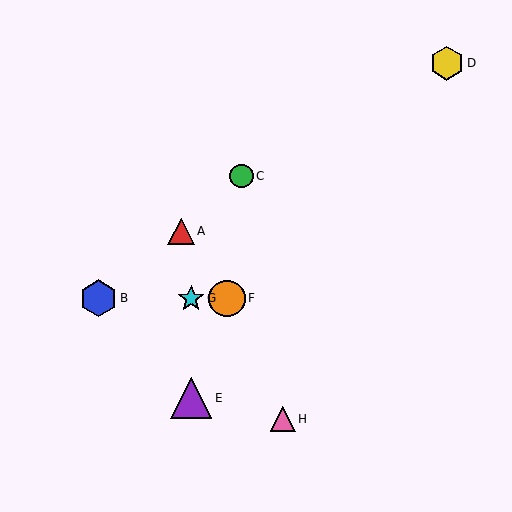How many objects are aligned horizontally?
3 objects (B, F, G) are aligned horizontally.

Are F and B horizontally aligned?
Yes, both are at y≈298.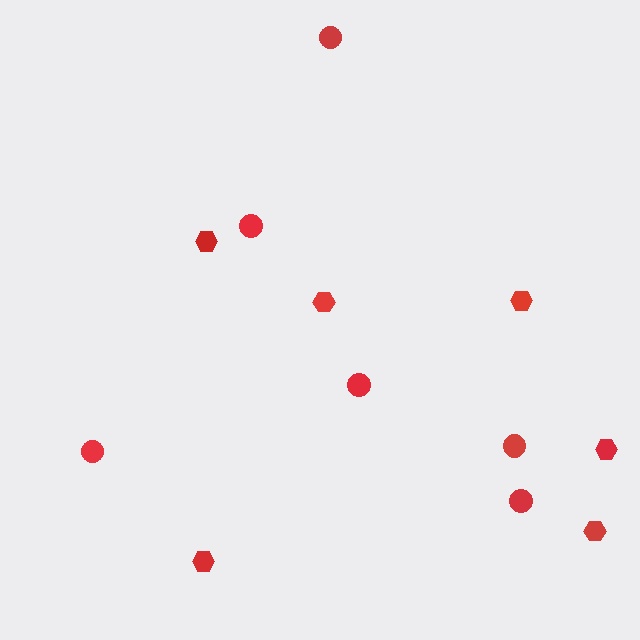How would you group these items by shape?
There are 2 groups: one group of circles (6) and one group of hexagons (6).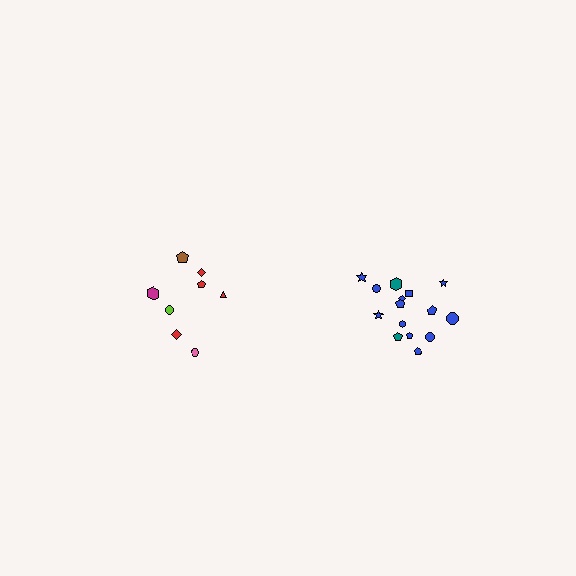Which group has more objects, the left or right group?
The right group.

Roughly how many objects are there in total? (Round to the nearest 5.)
Roughly 25 objects in total.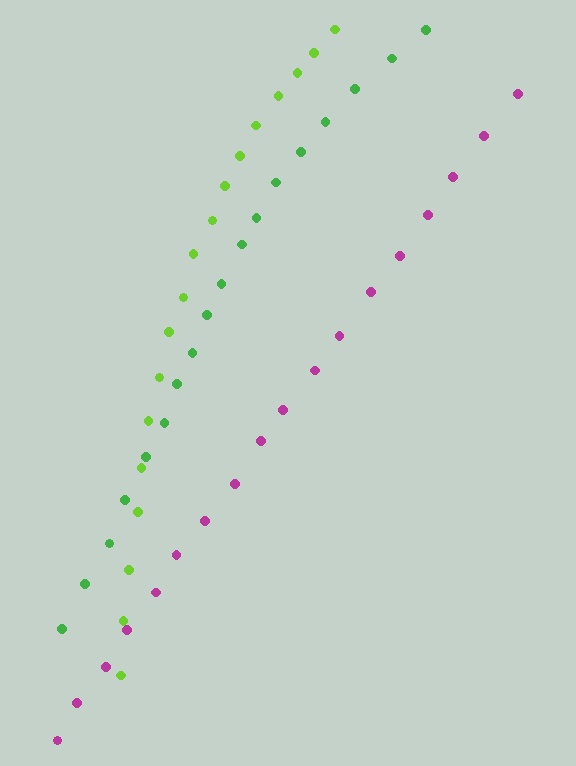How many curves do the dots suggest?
There are 3 distinct paths.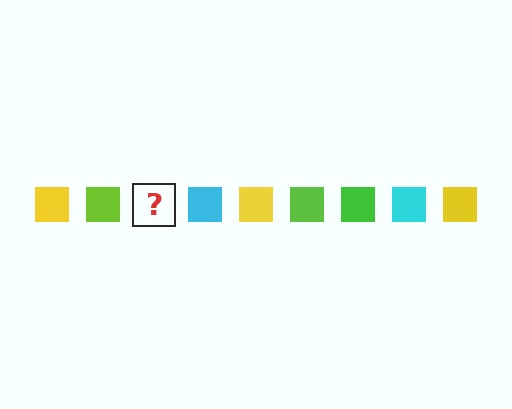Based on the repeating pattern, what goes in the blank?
The blank should be a green square.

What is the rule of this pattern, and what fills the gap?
The rule is that the pattern cycles through yellow, lime, green, cyan squares. The gap should be filled with a green square.